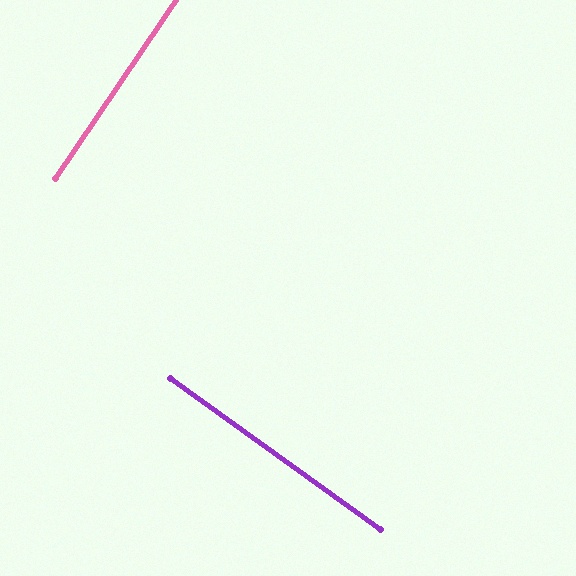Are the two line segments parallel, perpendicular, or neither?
Perpendicular — they meet at approximately 88°.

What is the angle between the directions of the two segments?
Approximately 88 degrees.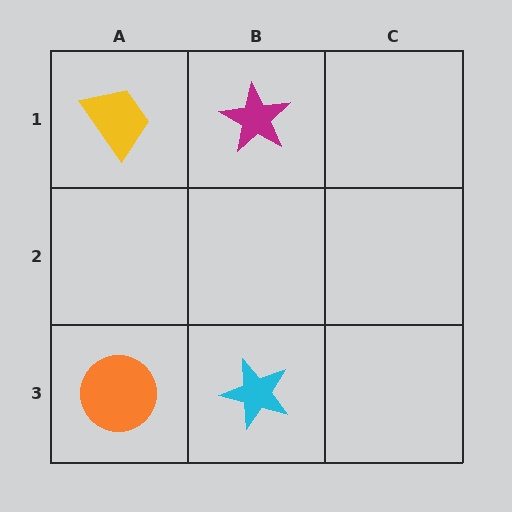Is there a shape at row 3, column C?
No, that cell is empty.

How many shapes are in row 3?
2 shapes.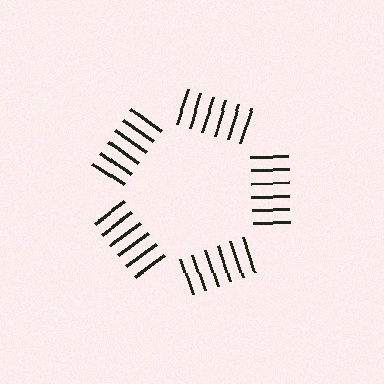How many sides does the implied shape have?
5 sides — the line-ends trace a pentagon.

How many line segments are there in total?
30 — 6 along each of the 5 edges.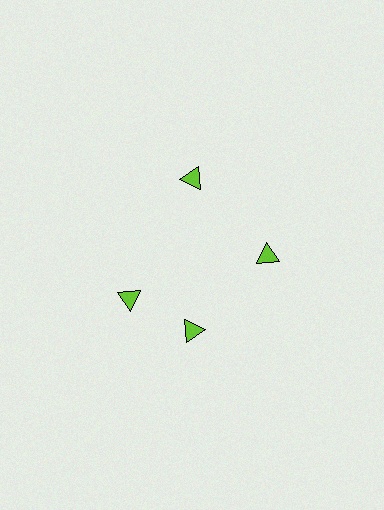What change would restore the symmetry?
The symmetry would be restored by rotating it back into even spacing with its neighbors so that all 4 triangles sit at equal angles and equal distance from the center.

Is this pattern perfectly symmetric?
No. The 4 lime triangles are arranged in a ring, but one element near the 9 o'clock position is rotated out of alignment along the ring, breaking the 4-fold rotational symmetry.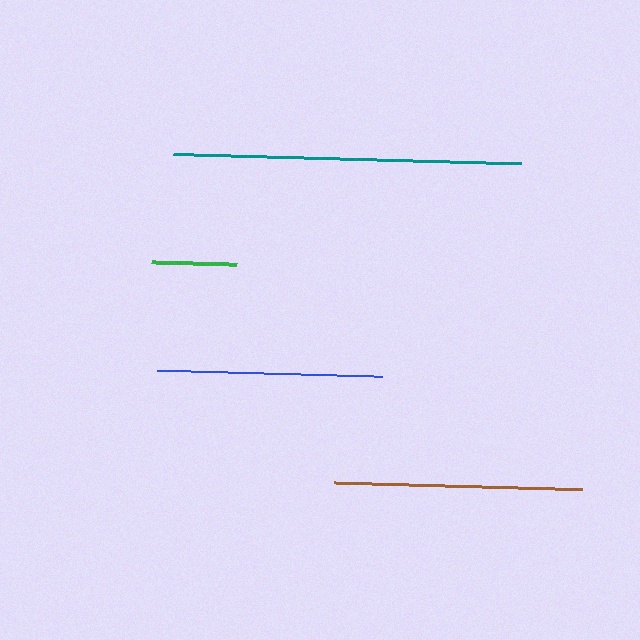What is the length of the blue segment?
The blue segment is approximately 226 pixels long.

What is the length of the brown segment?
The brown segment is approximately 249 pixels long.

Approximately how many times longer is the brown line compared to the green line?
The brown line is approximately 2.9 times the length of the green line.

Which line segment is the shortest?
The green line is the shortest at approximately 86 pixels.